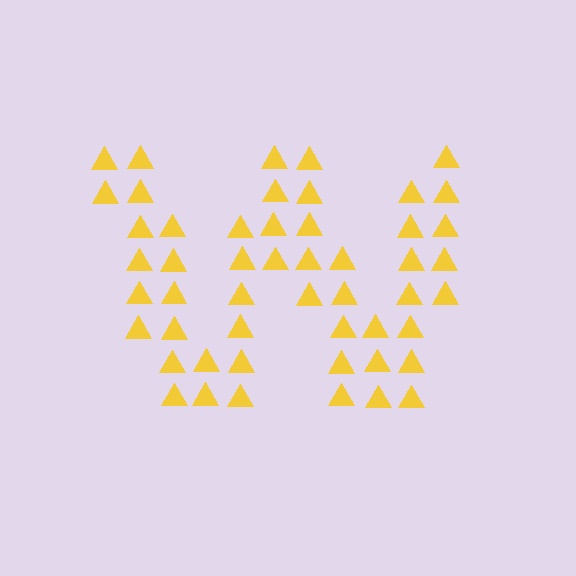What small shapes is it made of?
It is made of small triangles.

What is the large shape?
The large shape is the letter W.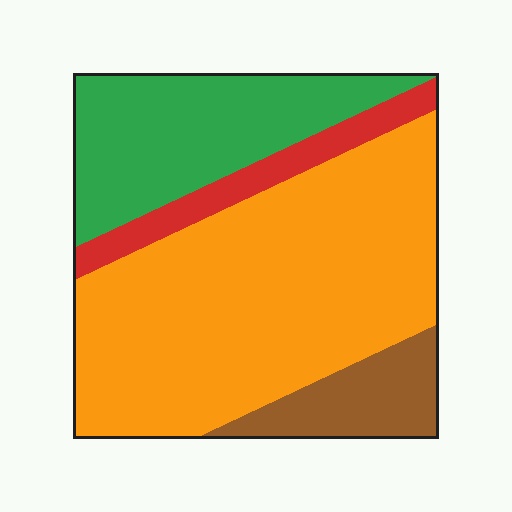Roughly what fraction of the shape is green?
Green takes up about one quarter (1/4) of the shape.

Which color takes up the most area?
Orange, at roughly 55%.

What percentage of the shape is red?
Red takes up about one tenth (1/10) of the shape.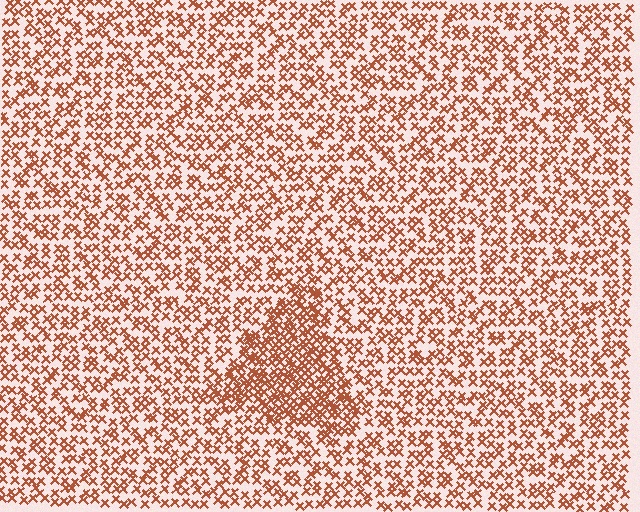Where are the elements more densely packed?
The elements are more densely packed inside the triangle boundary.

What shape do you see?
I see a triangle.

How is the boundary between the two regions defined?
The boundary is defined by a change in element density (approximately 1.8x ratio). All elements are the same color, size, and shape.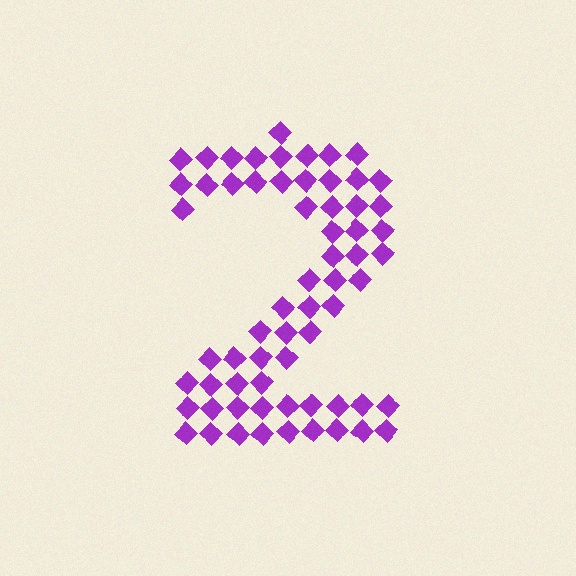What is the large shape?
The large shape is the digit 2.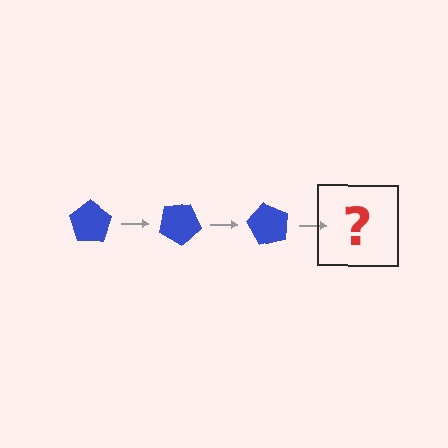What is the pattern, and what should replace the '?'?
The pattern is that the pentagon rotates 30 degrees each step. The '?' should be a blue pentagon rotated 90 degrees.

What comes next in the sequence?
The next element should be a blue pentagon rotated 90 degrees.